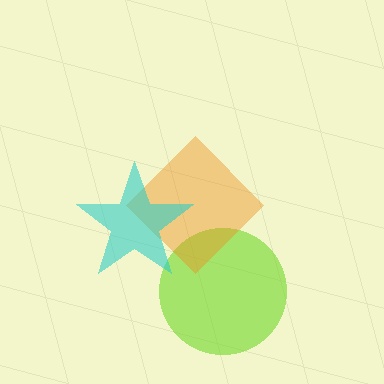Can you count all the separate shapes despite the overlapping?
Yes, there are 3 separate shapes.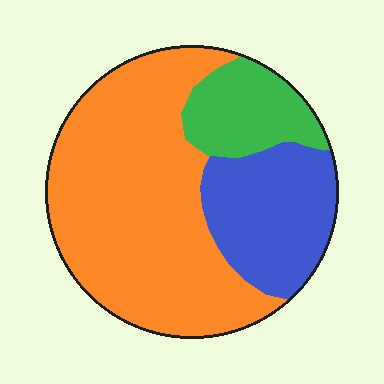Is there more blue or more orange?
Orange.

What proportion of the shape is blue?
Blue takes up about one quarter (1/4) of the shape.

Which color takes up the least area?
Green, at roughly 15%.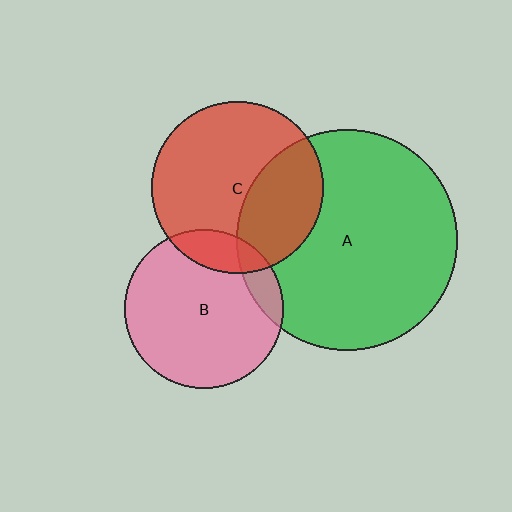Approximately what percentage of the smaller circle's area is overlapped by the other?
Approximately 35%.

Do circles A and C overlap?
Yes.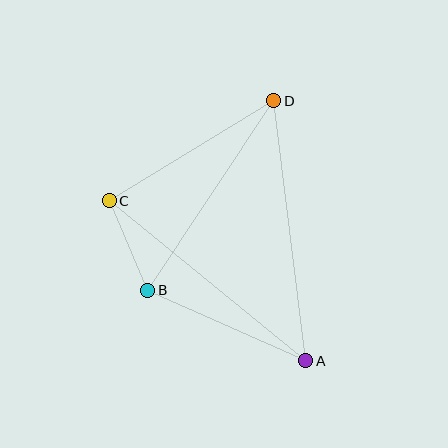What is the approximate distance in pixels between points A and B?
The distance between A and B is approximately 173 pixels.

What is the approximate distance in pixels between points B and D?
The distance between B and D is approximately 228 pixels.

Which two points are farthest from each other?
Points A and D are farthest from each other.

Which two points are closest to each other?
Points B and C are closest to each other.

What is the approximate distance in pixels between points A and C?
The distance between A and C is approximately 254 pixels.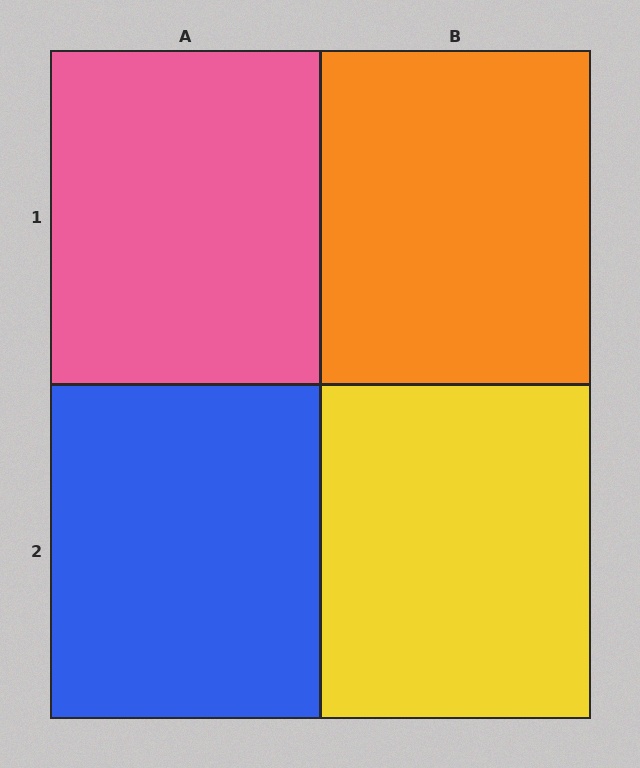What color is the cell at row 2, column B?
Yellow.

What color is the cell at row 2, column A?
Blue.